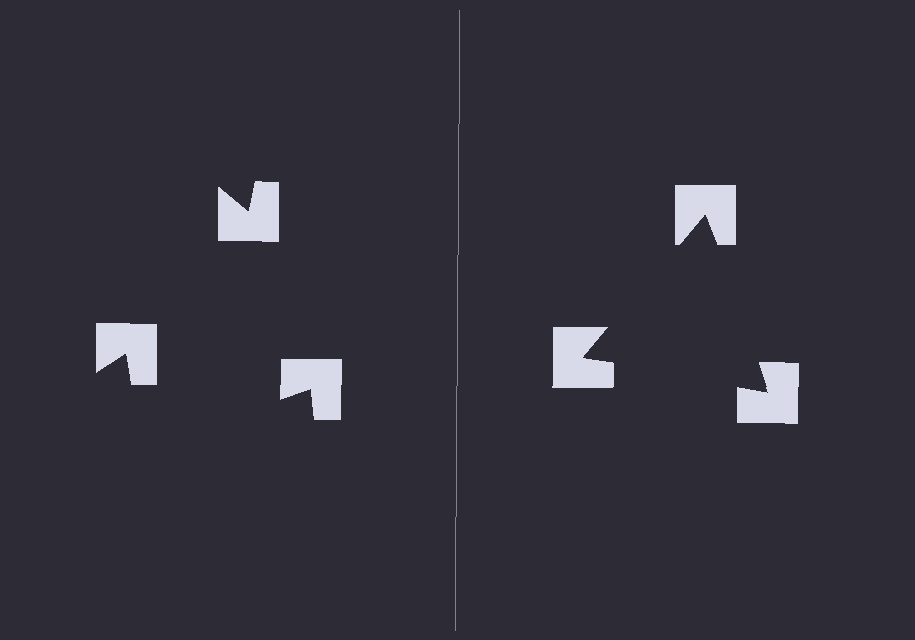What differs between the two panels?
The notched squares are positioned identically on both sides; only the wedge orientations differ. On the right they align to a triangle; on the left they are misaligned.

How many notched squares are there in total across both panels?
6 — 3 on each side.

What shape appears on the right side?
An illusory triangle.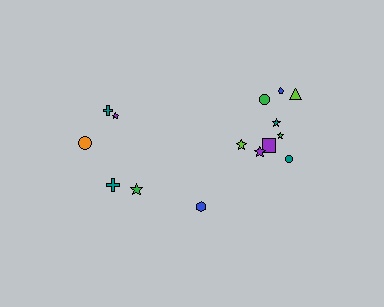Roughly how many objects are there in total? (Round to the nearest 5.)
Roughly 15 objects in total.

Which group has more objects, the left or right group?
The right group.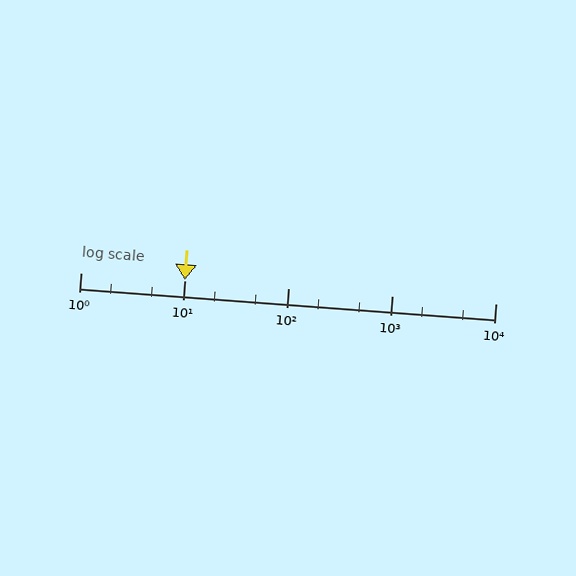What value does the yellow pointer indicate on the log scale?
The pointer indicates approximately 10.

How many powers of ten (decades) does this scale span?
The scale spans 4 decades, from 1 to 10000.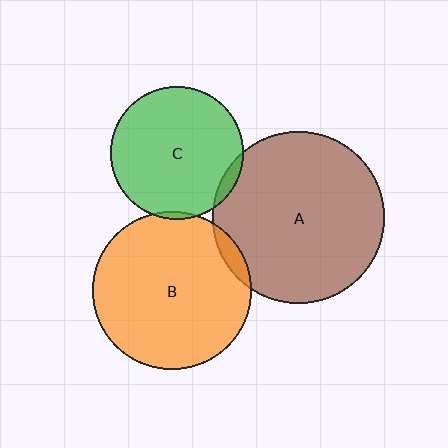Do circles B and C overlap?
Yes.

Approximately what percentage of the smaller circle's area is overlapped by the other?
Approximately 5%.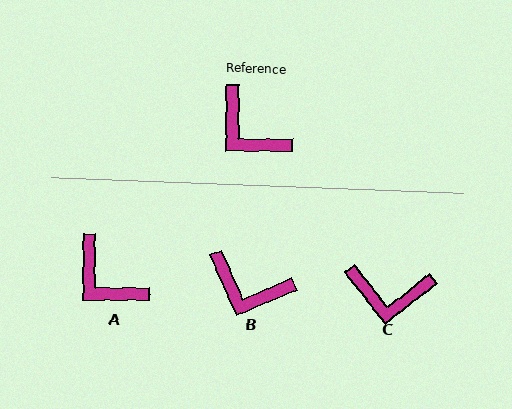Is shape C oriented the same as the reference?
No, it is off by about 38 degrees.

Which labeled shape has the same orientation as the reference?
A.